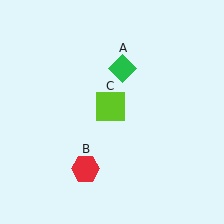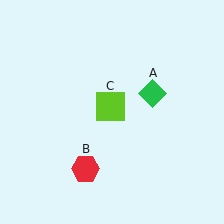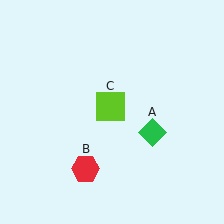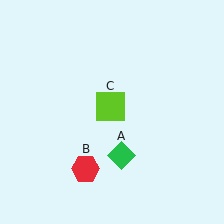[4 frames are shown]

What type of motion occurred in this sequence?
The green diamond (object A) rotated clockwise around the center of the scene.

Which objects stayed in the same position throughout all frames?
Red hexagon (object B) and lime square (object C) remained stationary.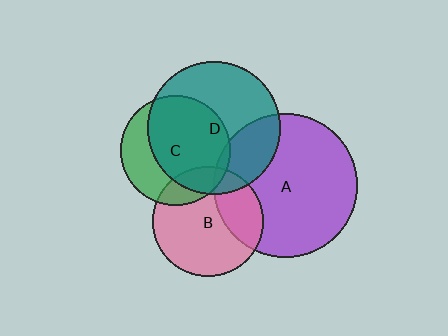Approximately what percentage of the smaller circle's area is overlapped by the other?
Approximately 20%.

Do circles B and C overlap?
Yes.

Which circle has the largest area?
Circle A (purple).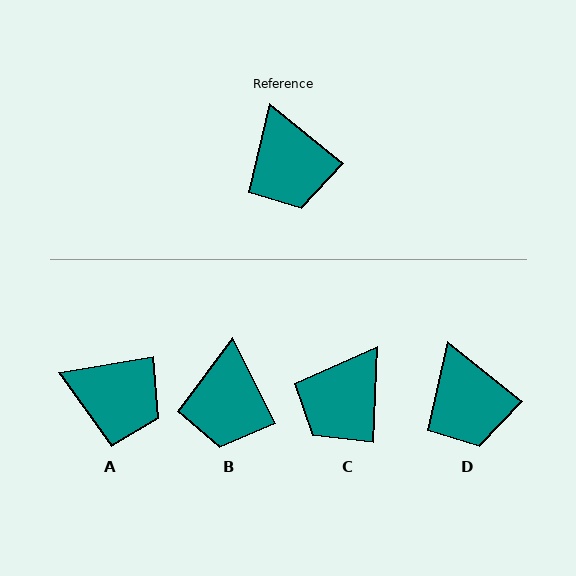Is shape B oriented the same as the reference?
No, it is off by about 24 degrees.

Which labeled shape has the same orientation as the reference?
D.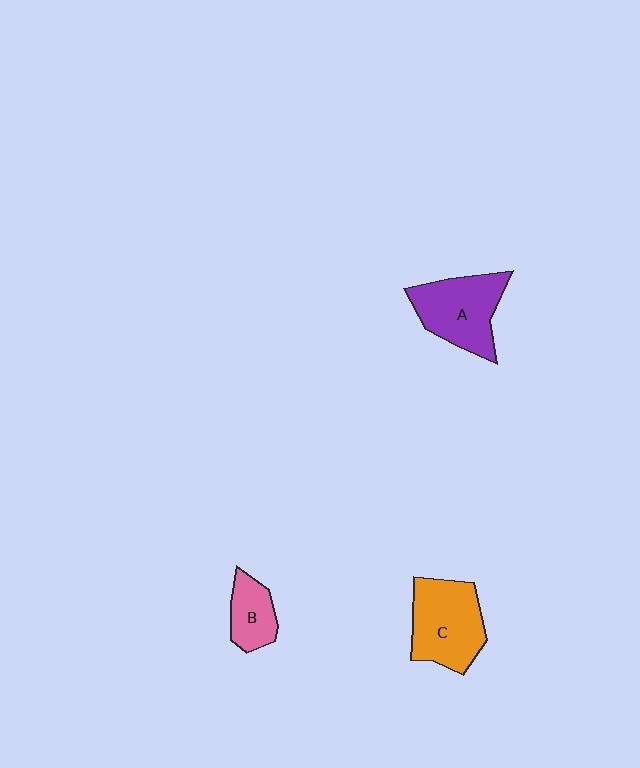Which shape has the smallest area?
Shape B (pink).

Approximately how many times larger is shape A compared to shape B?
Approximately 1.9 times.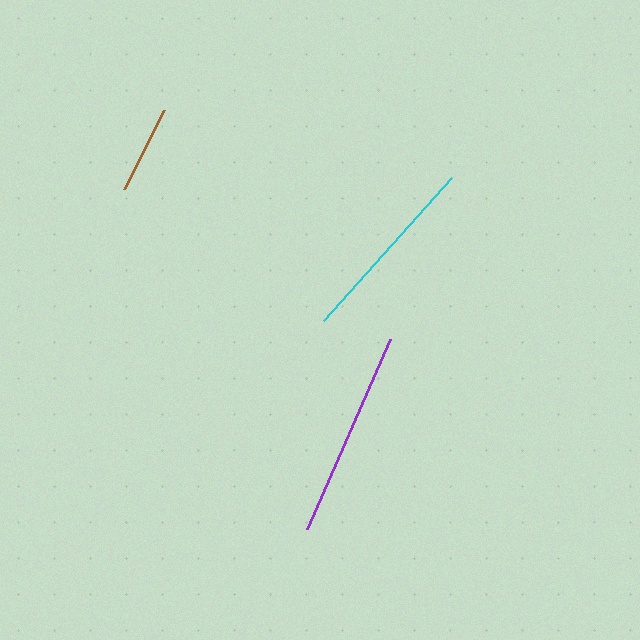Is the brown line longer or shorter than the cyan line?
The cyan line is longer than the brown line.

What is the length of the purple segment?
The purple segment is approximately 208 pixels long.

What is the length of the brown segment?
The brown segment is approximately 89 pixels long.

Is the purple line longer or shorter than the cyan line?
The purple line is longer than the cyan line.